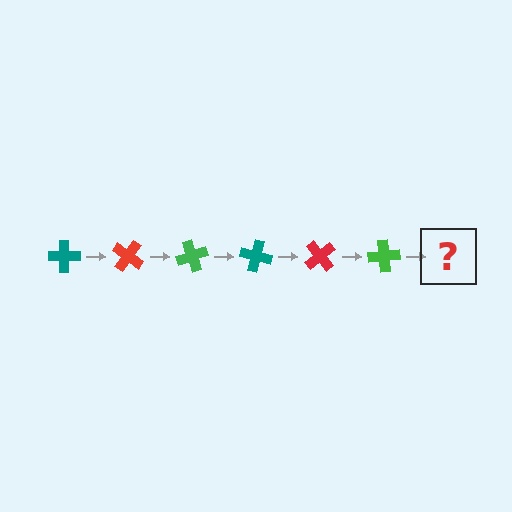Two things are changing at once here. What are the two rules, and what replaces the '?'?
The two rules are that it rotates 35 degrees each step and the color cycles through teal, red, and green. The '?' should be a teal cross, rotated 210 degrees from the start.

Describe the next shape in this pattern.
It should be a teal cross, rotated 210 degrees from the start.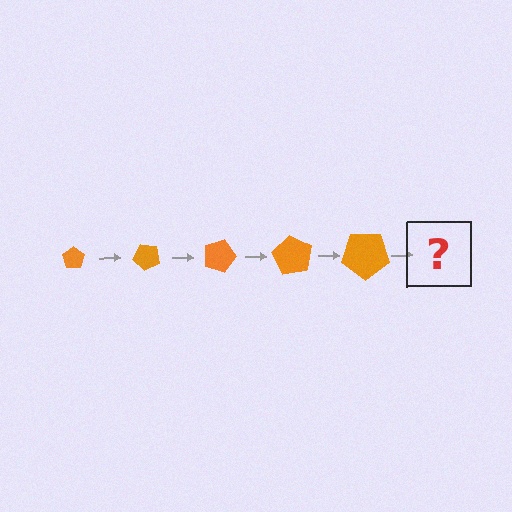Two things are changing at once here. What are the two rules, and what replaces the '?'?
The two rules are that the pentagon grows larger each step and it rotates 45 degrees each step. The '?' should be a pentagon, larger than the previous one and rotated 225 degrees from the start.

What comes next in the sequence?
The next element should be a pentagon, larger than the previous one and rotated 225 degrees from the start.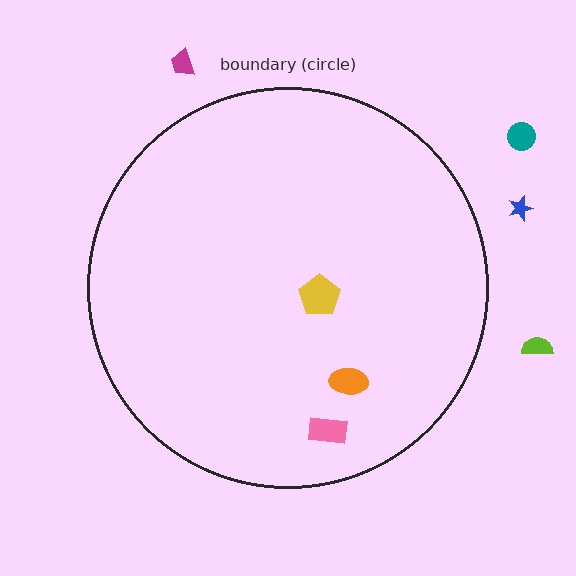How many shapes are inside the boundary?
3 inside, 4 outside.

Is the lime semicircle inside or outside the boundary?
Outside.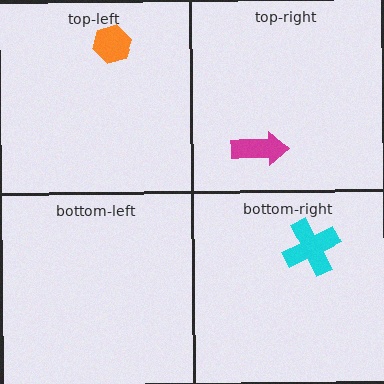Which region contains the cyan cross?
The bottom-right region.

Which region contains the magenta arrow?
The top-right region.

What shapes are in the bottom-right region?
The cyan cross.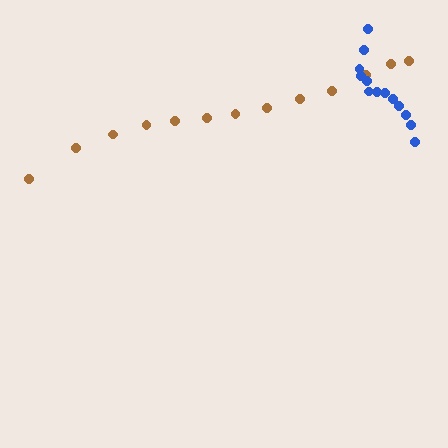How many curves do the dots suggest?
There are 2 distinct paths.